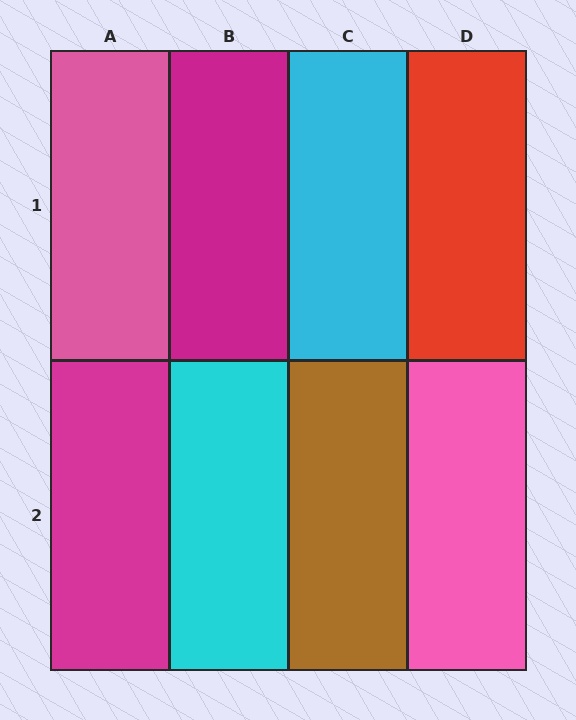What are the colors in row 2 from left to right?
Magenta, cyan, brown, pink.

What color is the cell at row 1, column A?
Pink.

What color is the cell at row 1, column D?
Red.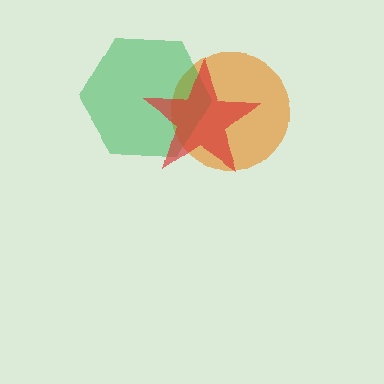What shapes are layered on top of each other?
The layered shapes are: an orange circle, a green hexagon, a red star.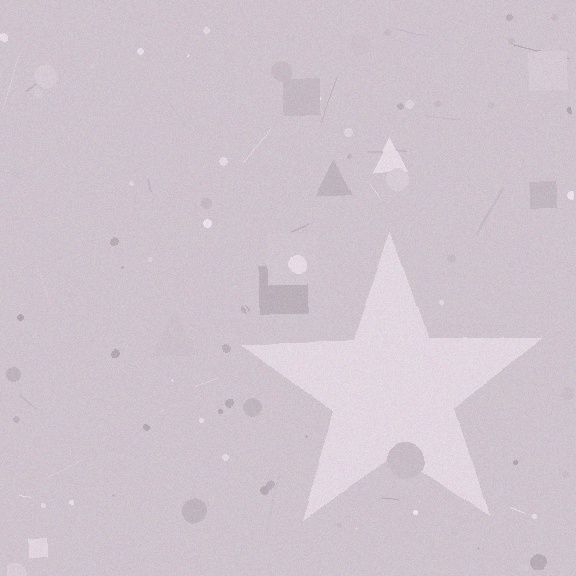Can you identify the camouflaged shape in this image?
The camouflaged shape is a star.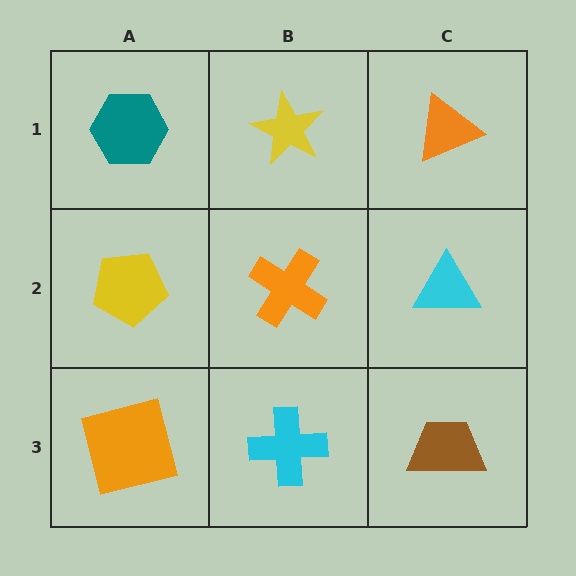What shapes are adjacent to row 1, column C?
A cyan triangle (row 2, column C), a yellow star (row 1, column B).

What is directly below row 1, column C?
A cyan triangle.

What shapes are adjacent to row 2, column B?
A yellow star (row 1, column B), a cyan cross (row 3, column B), a yellow pentagon (row 2, column A), a cyan triangle (row 2, column C).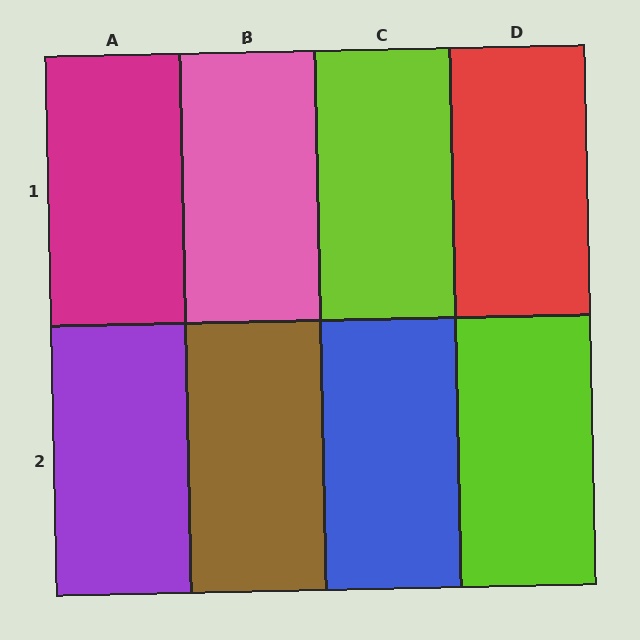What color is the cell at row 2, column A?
Purple.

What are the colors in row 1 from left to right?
Magenta, pink, lime, red.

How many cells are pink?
1 cell is pink.